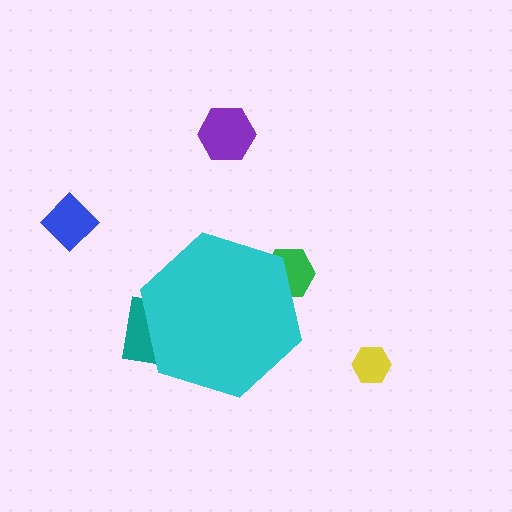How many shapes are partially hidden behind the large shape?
2 shapes are partially hidden.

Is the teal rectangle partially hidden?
Yes, the teal rectangle is partially hidden behind the cyan hexagon.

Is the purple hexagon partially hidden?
No, the purple hexagon is fully visible.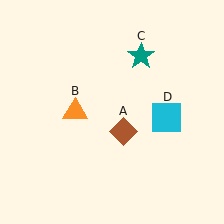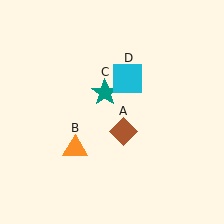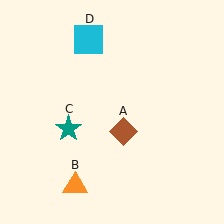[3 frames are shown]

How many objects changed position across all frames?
3 objects changed position: orange triangle (object B), teal star (object C), cyan square (object D).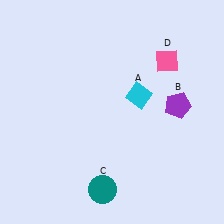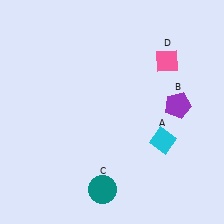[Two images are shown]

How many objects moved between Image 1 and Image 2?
1 object moved between the two images.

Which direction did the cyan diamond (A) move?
The cyan diamond (A) moved down.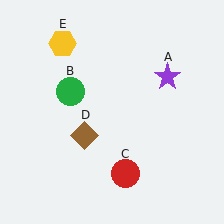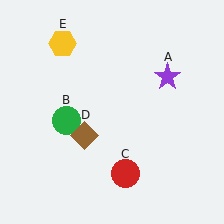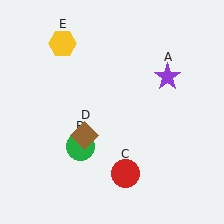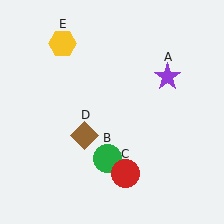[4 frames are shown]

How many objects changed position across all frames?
1 object changed position: green circle (object B).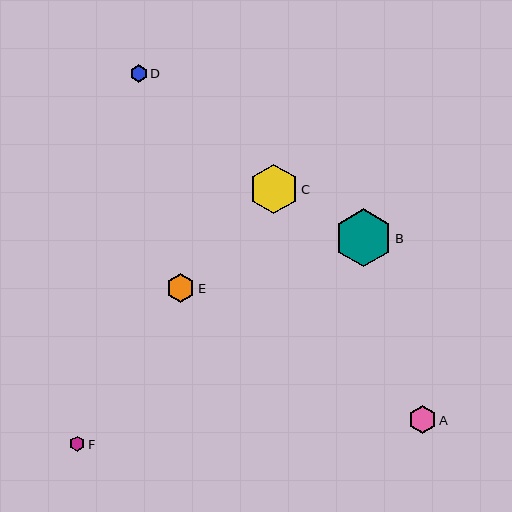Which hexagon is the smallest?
Hexagon F is the smallest with a size of approximately 15 pixels.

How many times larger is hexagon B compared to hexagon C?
Hexagon B is approximately 1.2 times the size of hexagon C.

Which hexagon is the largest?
Hexagon B is the largest with a size of approximately 58 pixels.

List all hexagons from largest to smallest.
From largest to smallest: B, C, E, A, D, F.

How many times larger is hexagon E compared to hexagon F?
Hexagon E is approximately 1.9 times the size of hexagon F.